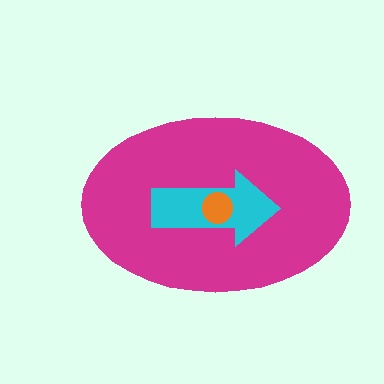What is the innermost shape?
The orange circle.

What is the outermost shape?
The magenta ellipse.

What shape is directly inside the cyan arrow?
The orange circle.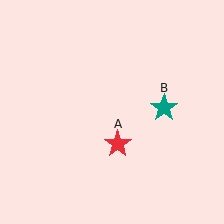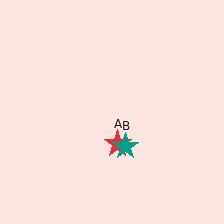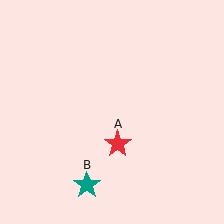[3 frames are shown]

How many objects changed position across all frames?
1 object changed position: teal star (object B).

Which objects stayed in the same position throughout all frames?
Red star (object A) remained stationary.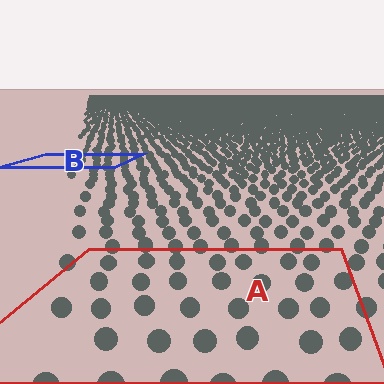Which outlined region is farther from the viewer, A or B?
Region B is farther from the viewer — the texture elements inside it appear smaller and more densely packed.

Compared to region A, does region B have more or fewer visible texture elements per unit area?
Region B has more texture elements per unit area — they are packed more densely because it is farther away.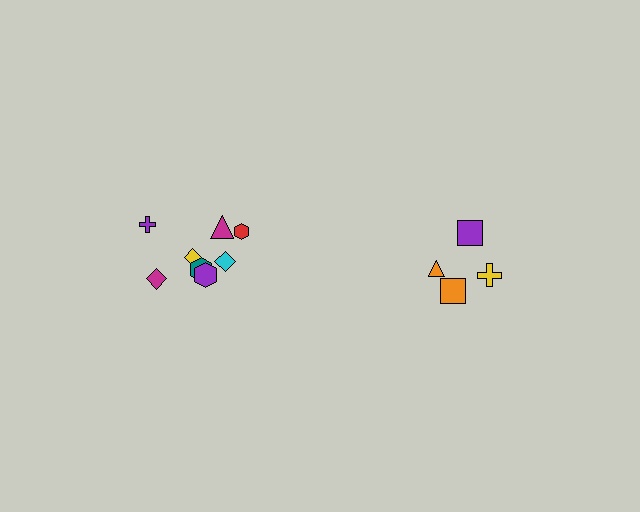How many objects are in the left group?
There are 8 objects.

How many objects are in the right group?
There are 4 objects.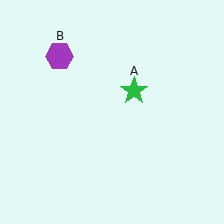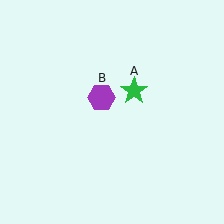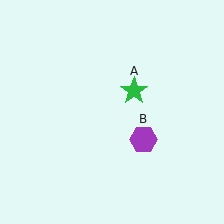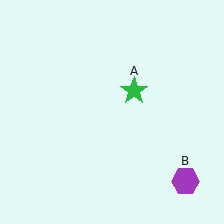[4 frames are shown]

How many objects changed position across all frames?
1 object changed position: purple hexagon (object B).